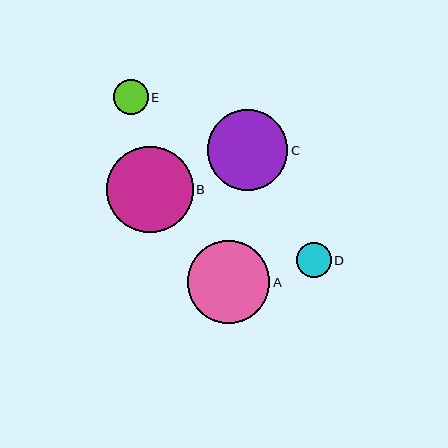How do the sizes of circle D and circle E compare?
Circle D and circle E are approximately the same size.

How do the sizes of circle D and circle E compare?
Circle D and circle E are approximately the same size.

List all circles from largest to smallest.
From largest to smallest: B, A, C, D, E.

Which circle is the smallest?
Circle E is the smallest with a size of approximately 35 pixels.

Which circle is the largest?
Circle B is the largest with a size of approximately 87 pixels.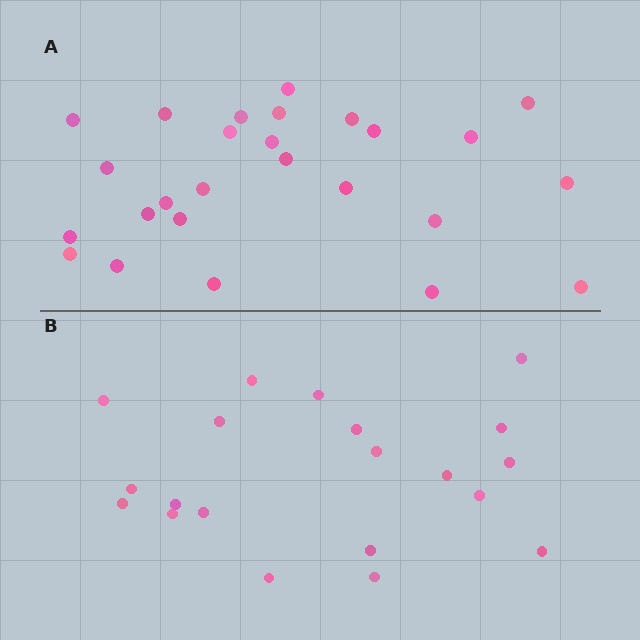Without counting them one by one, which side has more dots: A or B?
Region A (the top region) has more dots.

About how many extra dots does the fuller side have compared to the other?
Region A has about 6 more dots than region B.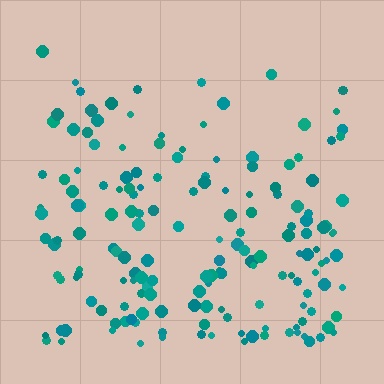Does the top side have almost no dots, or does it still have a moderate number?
Still a moderate number, just noticeably fewer than the bottom.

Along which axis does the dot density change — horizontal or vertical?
Vertical.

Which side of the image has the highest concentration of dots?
The bottom.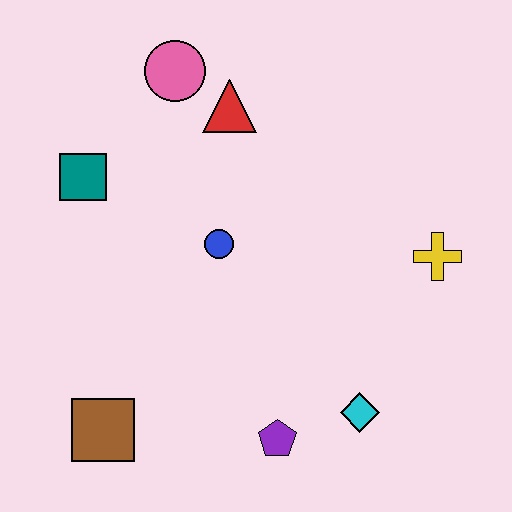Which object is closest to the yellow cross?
The cyan diamond is closest to the yellow cross.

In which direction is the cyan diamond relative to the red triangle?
The cyan diamond is below the red triangle.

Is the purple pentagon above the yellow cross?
No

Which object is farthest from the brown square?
The yellow cross is farthest from the brown square.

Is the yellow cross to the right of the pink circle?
Yes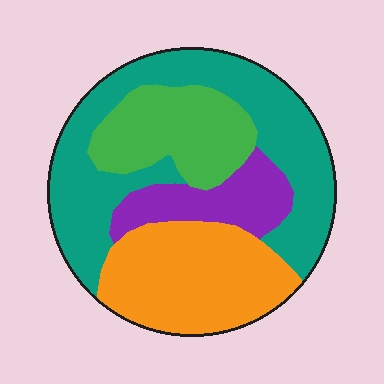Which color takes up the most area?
Teal, at roughly 40%.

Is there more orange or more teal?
Teal.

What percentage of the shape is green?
Green covers 19% of the shape.